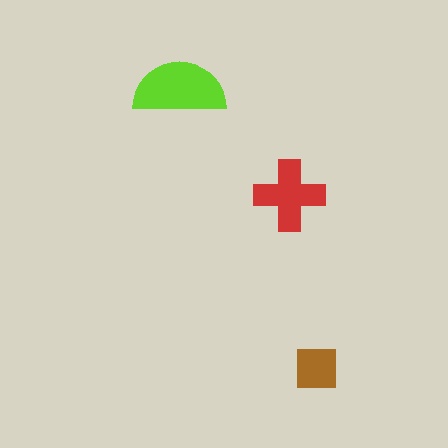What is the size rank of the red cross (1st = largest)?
2nd.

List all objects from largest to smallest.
The lime semicircle, the red cross, the brown square.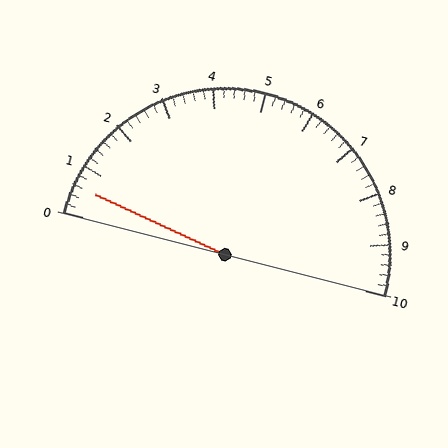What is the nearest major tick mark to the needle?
The nearest major tick mark is 1.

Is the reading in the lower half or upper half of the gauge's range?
The reading is in the lower half of the range (0 to 10).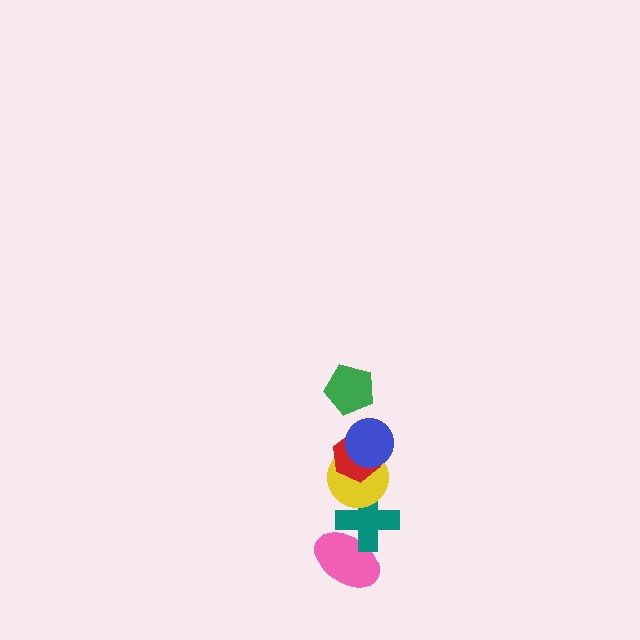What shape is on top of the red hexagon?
The blue circle is on top of the red hexagon.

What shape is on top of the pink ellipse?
The teal cross is on top of the pink ellipse.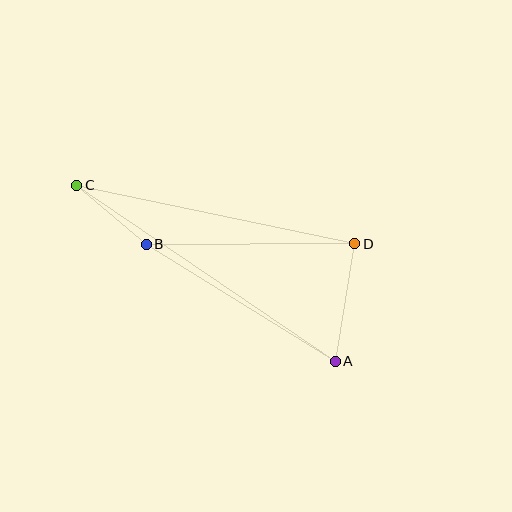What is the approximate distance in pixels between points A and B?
The distance between A and B is approximately 222 pixels.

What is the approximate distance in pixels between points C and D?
The distance between C and D is approximately 284 pixels.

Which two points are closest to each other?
Points B and C are closest to each other.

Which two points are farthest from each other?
Points A and C are farthest from each other.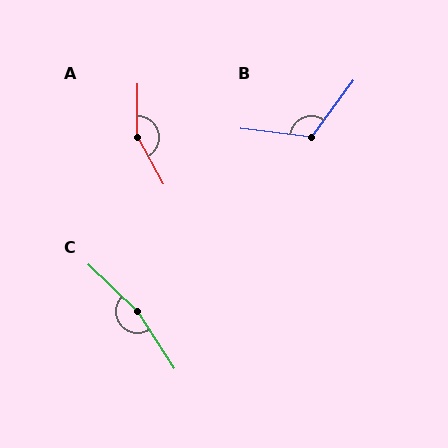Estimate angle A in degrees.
Approximately 151 degrees.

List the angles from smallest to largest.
B (120°), A (151°), C (167°).